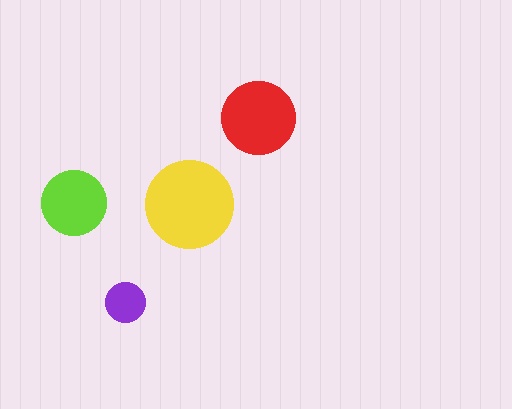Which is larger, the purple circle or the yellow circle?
The yellow one.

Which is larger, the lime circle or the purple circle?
The lime one.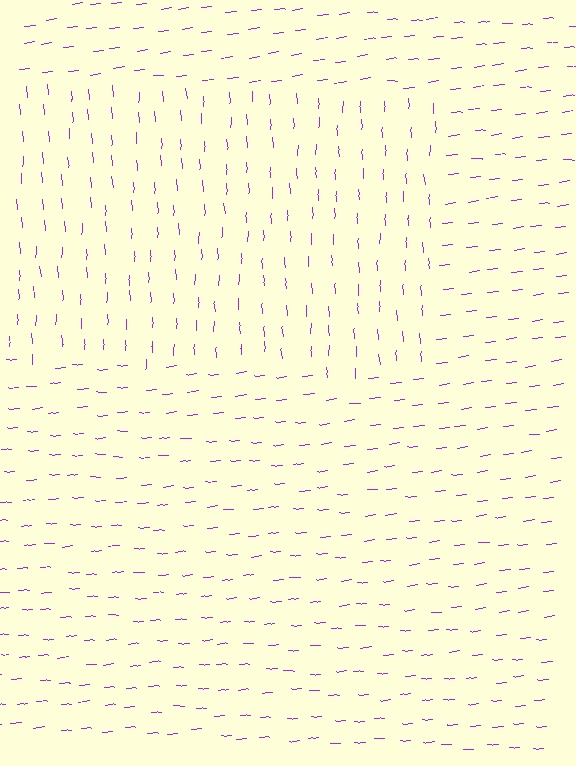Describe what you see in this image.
The image is filled with small purple line segments. A rectangle region in the image has lines oriented differently from the surrounding lines, creating a visible texture boundary.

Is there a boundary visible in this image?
Yes, there is a texture boundary formed by a change in line orientation.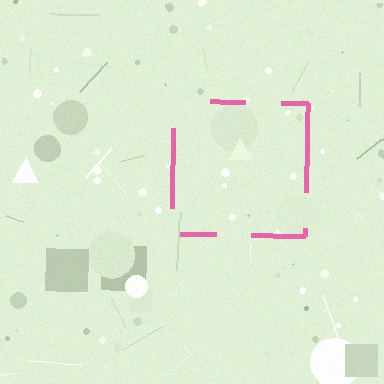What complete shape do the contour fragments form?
The contour fragments form a square.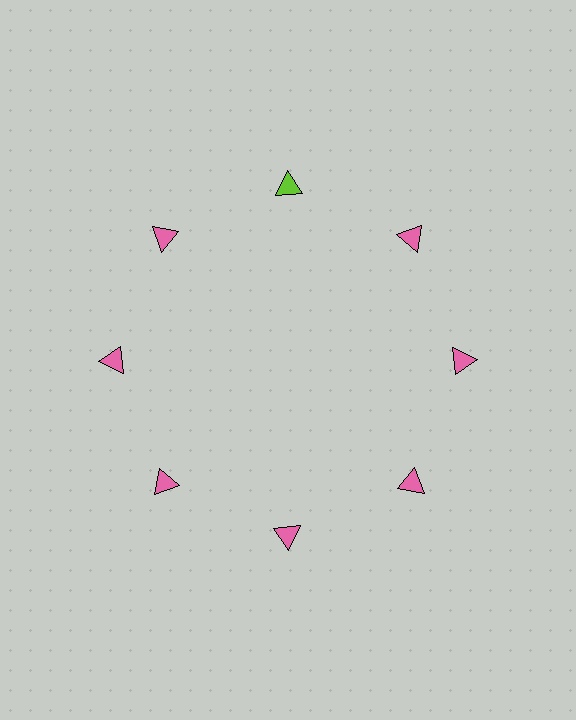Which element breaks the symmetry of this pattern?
The lime triangle at roughly the 12 o'clock position breaks the symmetry. All other shapes are pink triangles.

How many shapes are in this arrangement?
There are 8 shapes arranged in a ring pattern.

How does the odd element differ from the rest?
It has a different color: lime instead of pink.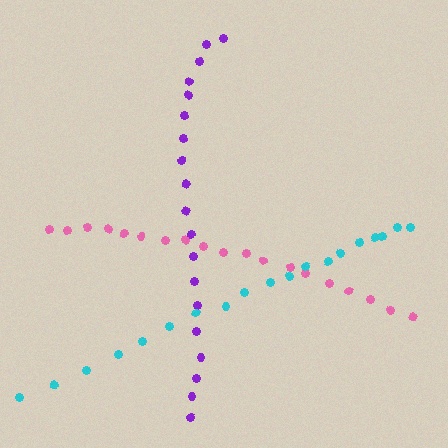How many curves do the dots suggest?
There are 3 distinct paths.